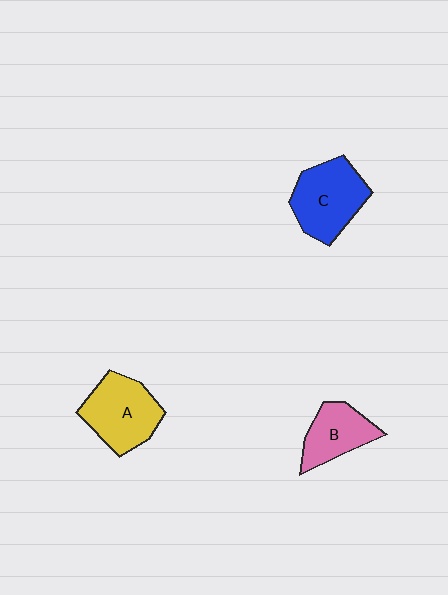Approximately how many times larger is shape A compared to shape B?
Approximately 1.4 times.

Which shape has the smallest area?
Shape B (pink).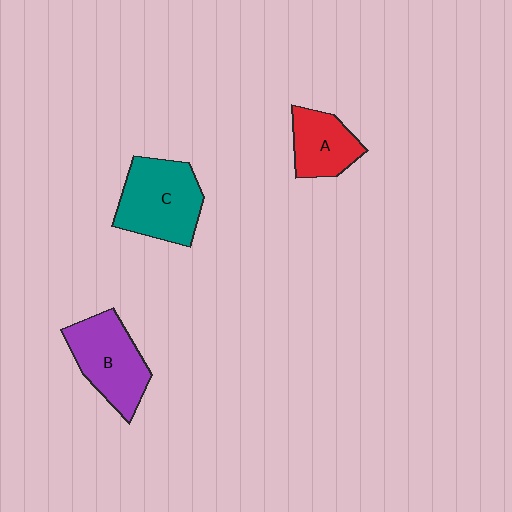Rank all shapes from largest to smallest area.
From largest to smallest: C (teal), B (purple), A (red).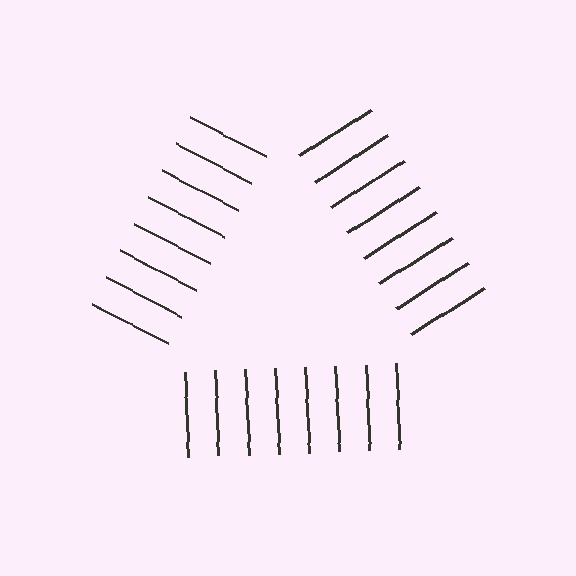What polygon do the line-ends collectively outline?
An illusory triangle — the line segments terminate on its edges but no continuous stroke is drawn.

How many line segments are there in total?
24 — 8 along each of the 3 edges.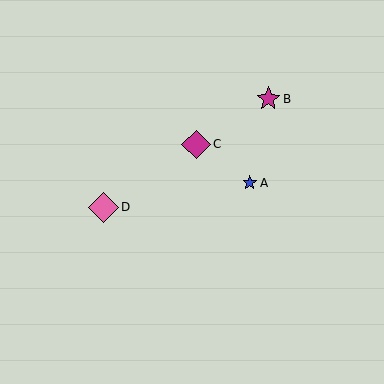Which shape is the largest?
The pink diamond (labeled D) is the largest.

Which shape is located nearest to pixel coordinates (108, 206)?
The pink diamond (labeled D) at (104, 207) is nearest to that location.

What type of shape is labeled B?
Shape B is a magenta star.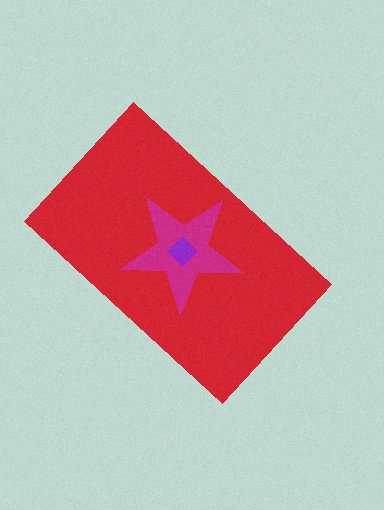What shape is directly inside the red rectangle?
The magenta star.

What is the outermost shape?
The red rectangle.